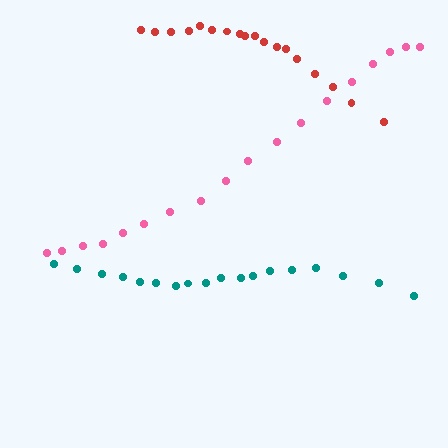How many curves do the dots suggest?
There are 3 distinct paths.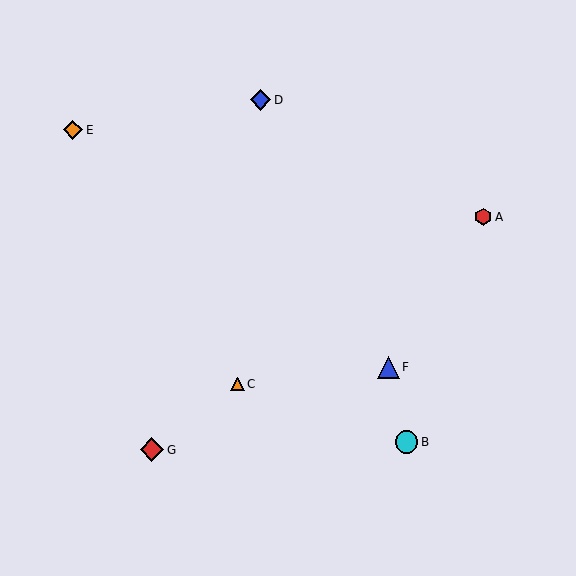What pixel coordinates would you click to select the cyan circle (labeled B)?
Click at (407, 442) to select the cyan circle B.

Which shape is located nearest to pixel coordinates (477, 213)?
The red hexagon (labeled A) at (483, 217) is nearest to that location.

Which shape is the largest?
The red diamond (labeled G) is the largest.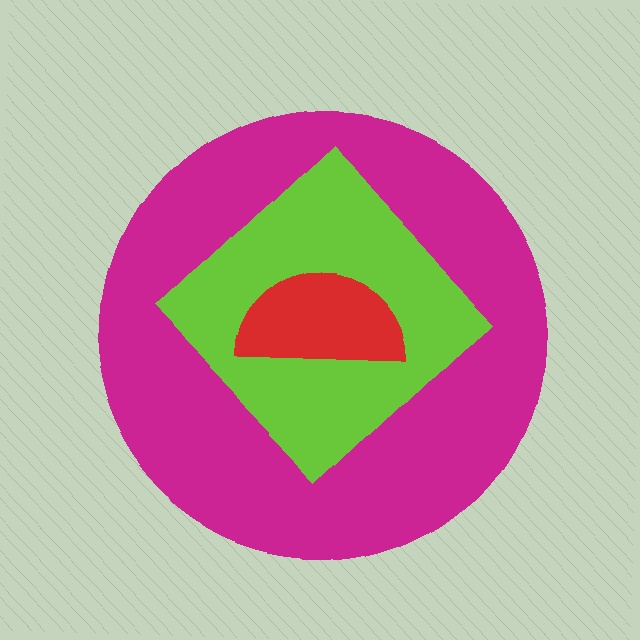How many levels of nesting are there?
3.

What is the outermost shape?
The magenta circle.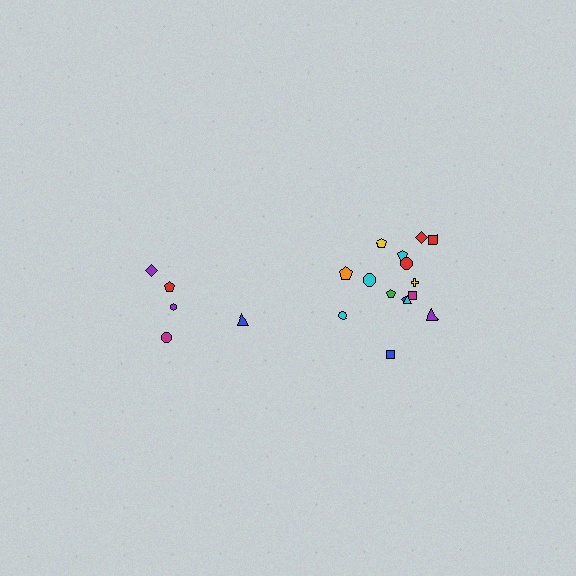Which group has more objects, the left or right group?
The right group.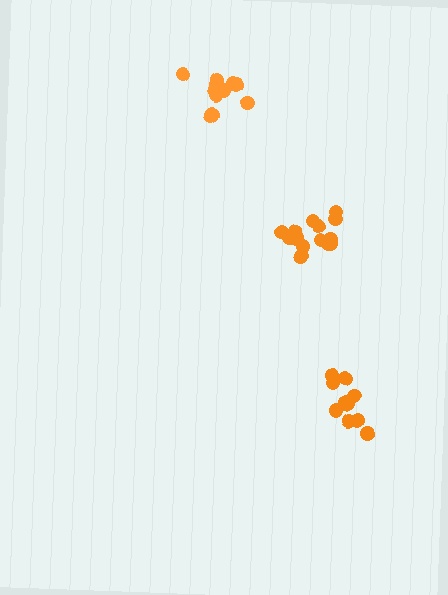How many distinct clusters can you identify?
There are 3 distinct clusters.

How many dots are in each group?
Group 1: 15 dots, Group 2: 11 dots, Group 3: 11 dots (37 total).